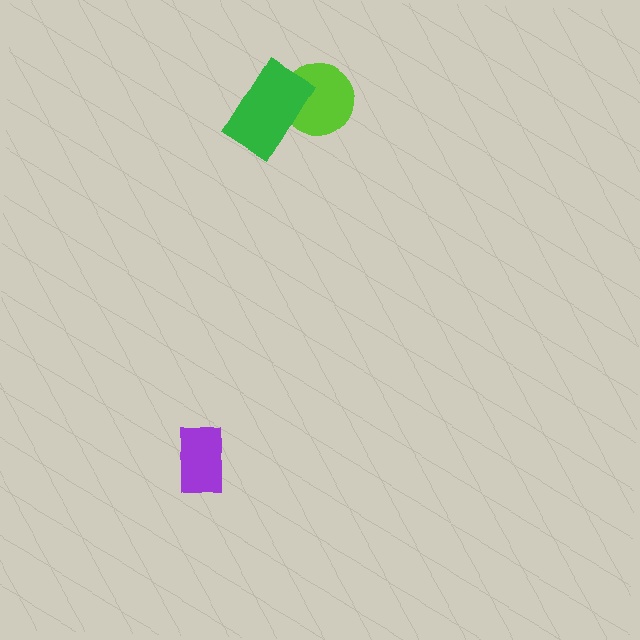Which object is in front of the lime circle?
The green rectangle is in front of the lime circle.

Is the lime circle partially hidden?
Yes, it is partially covered by another shape.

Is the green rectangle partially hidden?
No, no other shape covers it.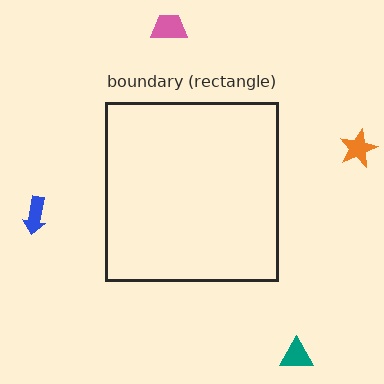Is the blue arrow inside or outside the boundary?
Outside.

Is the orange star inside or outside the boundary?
Outside.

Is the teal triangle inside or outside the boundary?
Outside.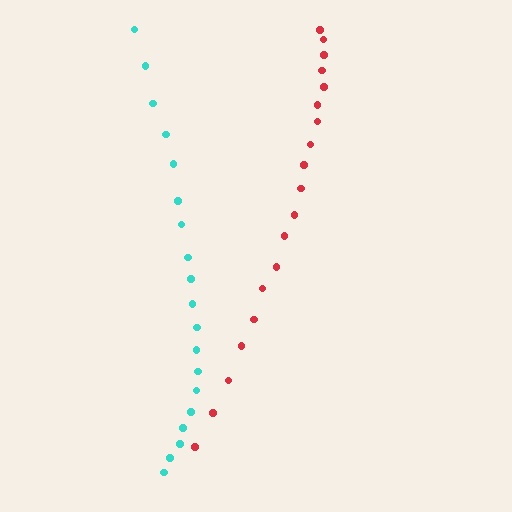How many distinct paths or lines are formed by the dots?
There are 2 distinct paths.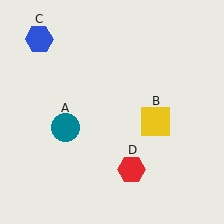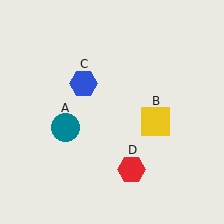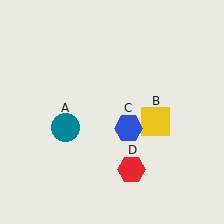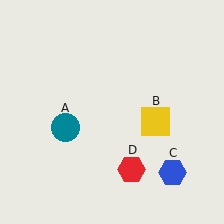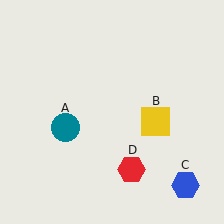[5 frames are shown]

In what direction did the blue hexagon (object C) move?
The blue hexagon (object C) moved down and to the right.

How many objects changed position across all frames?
1 object changed position: blue hexagon (object C).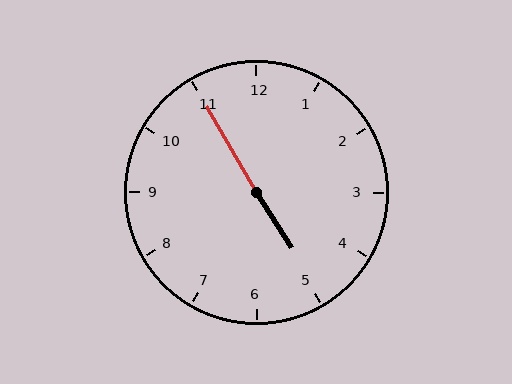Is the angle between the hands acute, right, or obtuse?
It is obtuse.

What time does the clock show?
4:55.